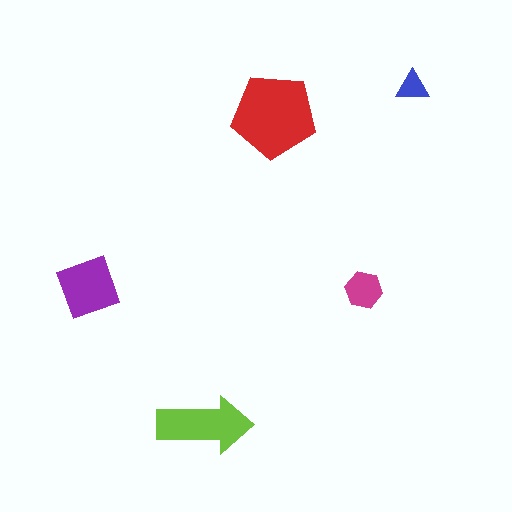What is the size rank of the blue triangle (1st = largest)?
5th.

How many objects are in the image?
There are 5 objects in the image.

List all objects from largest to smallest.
The red pentagon, the lime arrow, the purple diamond, the magenta hexagon, the blue triangle.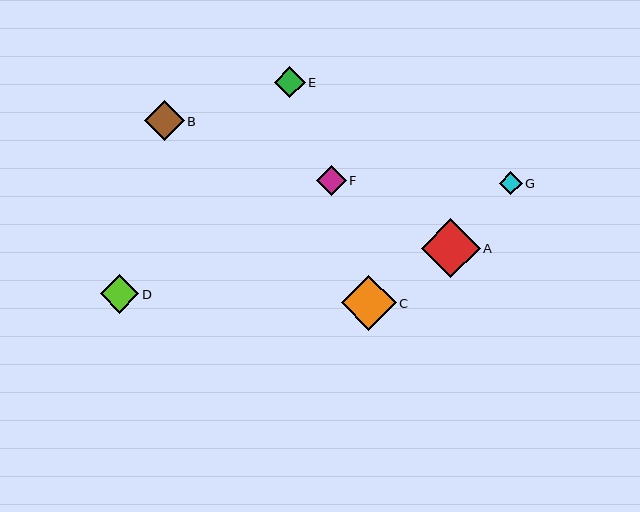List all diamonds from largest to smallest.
From largest to smallest: A, C, B, D, E, F, G.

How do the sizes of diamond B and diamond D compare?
Diamond B and diamond D are approximately the same size.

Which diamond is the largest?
Diamond A is the largest with a size of approximately 59 pixels.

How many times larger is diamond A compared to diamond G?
Diamond A is approximately 2.6 times the size of diamond G.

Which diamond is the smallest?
Diamond G is the smallest with a size of approximately 23 pixels.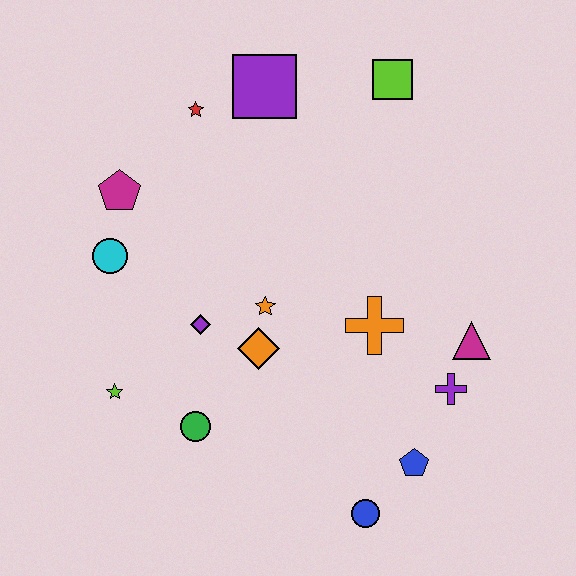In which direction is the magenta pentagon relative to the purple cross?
The magenta pentagon is to the left of the purple cross.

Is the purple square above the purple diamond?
Yes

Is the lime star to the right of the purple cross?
No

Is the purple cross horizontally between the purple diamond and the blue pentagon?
No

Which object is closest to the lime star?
The green circle is closest to the lime star.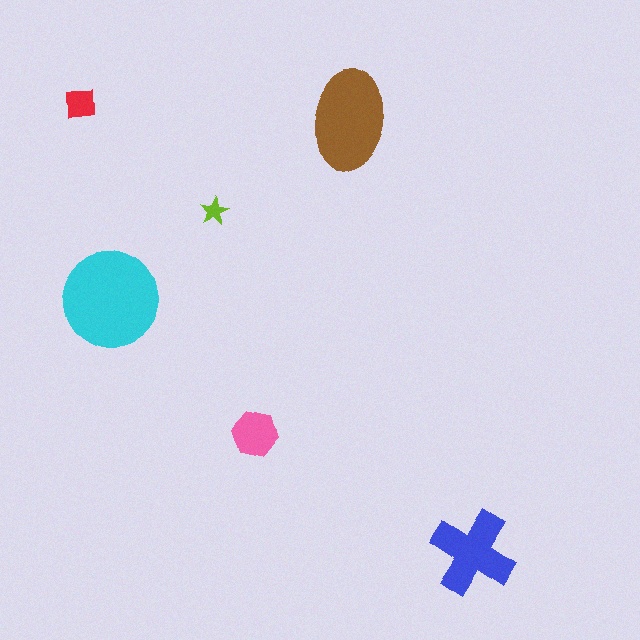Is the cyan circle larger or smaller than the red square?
Larger.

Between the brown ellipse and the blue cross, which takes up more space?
The brown ellipse.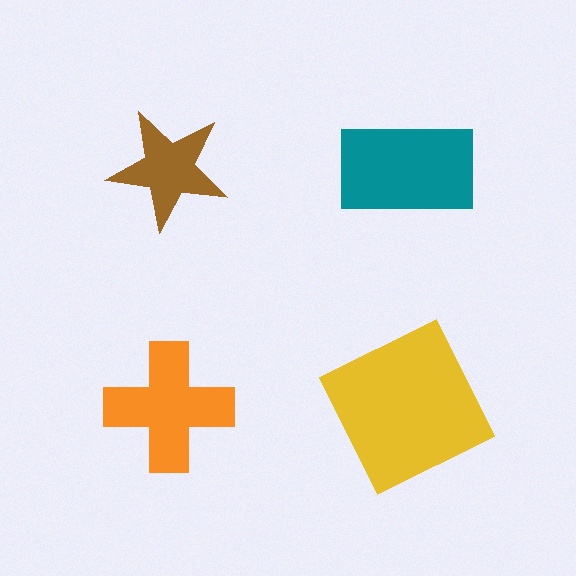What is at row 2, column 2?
A yellow square.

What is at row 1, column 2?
A teal rectangle.